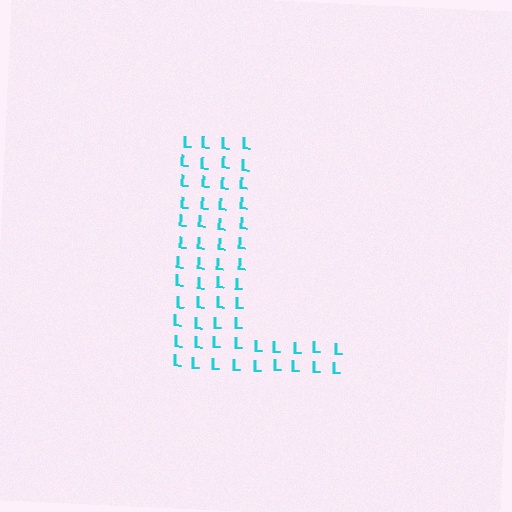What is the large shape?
The large shape is the letter L.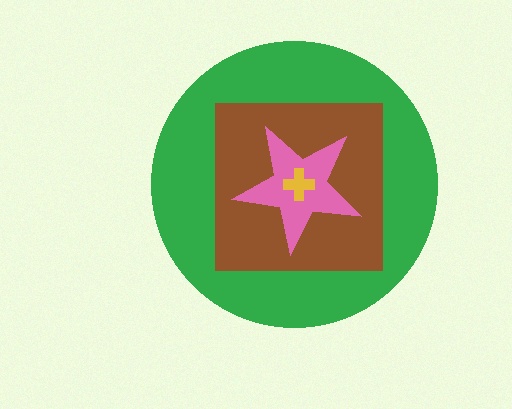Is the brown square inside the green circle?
Yes.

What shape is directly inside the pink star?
The yellow cross.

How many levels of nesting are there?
4.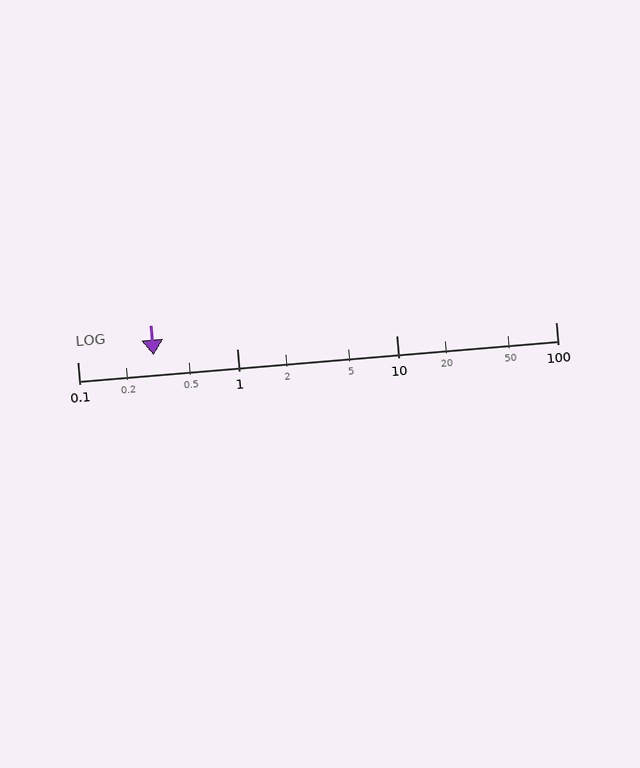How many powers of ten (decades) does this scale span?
The scale spans 3 decades, from 0.1 to 100.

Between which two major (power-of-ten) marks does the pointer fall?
The pointer is between 0.1 and 1.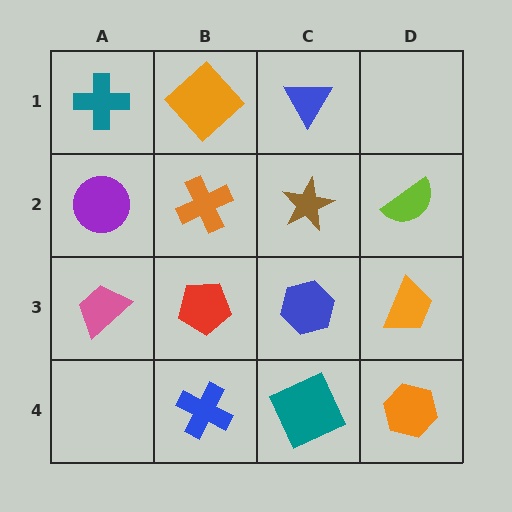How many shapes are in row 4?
3 shapes.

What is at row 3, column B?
A red pentagon.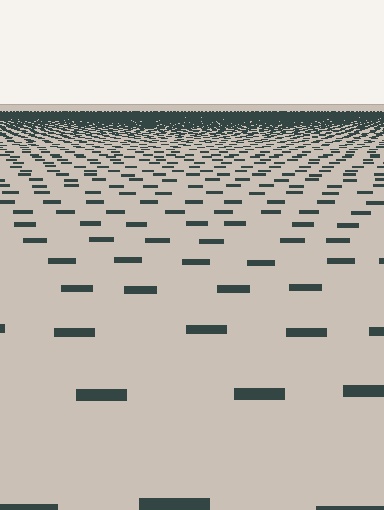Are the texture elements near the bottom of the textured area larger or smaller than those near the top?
Larger. Near the bottom, elements are closer to the viewer and appear at a bigger on-screen size.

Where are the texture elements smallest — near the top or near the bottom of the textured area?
Near the top.